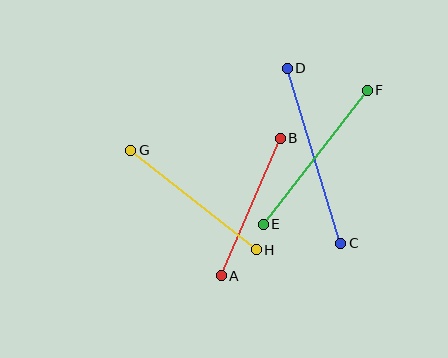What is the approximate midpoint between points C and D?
The midpoint is at approximately (314, 156) pixels.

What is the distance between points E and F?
The distance is approximately 170 pixels.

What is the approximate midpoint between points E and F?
The midpoint is at approximately (315, 157) pixels.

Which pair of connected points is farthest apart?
Points C and D are farthest apart.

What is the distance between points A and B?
The distance is approximately 149 pixels.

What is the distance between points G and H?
The distance is approximately 160 pixels.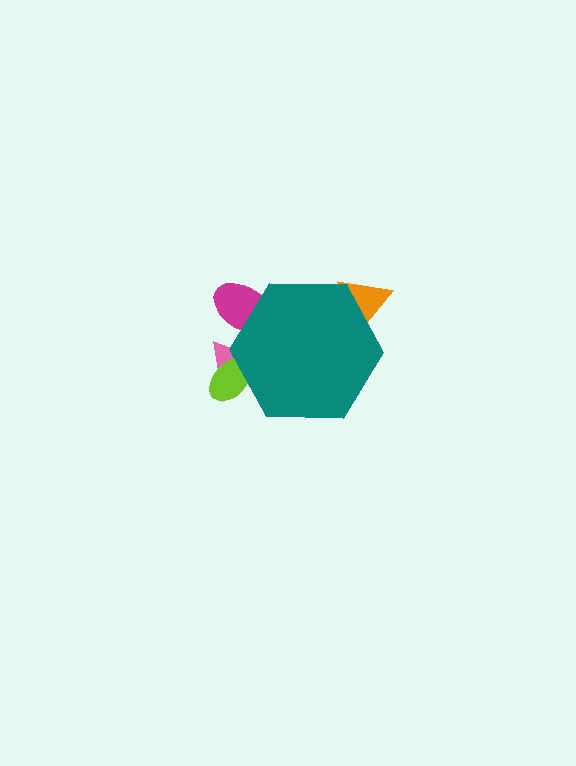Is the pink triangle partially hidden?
Yes, the pink triangle is partially hidden behind the teal hexagon.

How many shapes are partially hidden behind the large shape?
4 shapes are partially hidden.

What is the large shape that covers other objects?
A teal hexagon.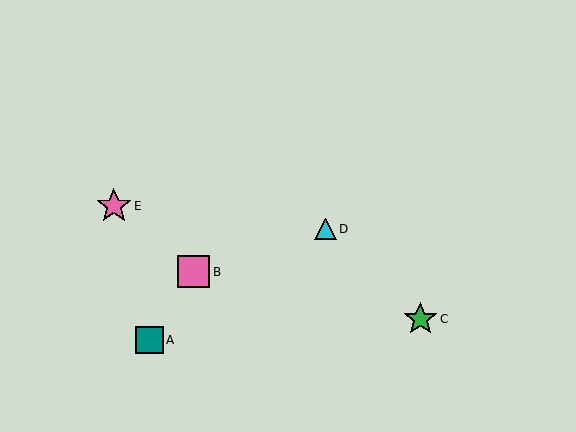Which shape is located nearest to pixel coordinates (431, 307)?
The green star (labeled C) at (420, 319) is nearest to that location.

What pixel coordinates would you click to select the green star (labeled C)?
Click at (420, 319) to select the green star C.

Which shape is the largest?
The pink star (labeled E) is the largest.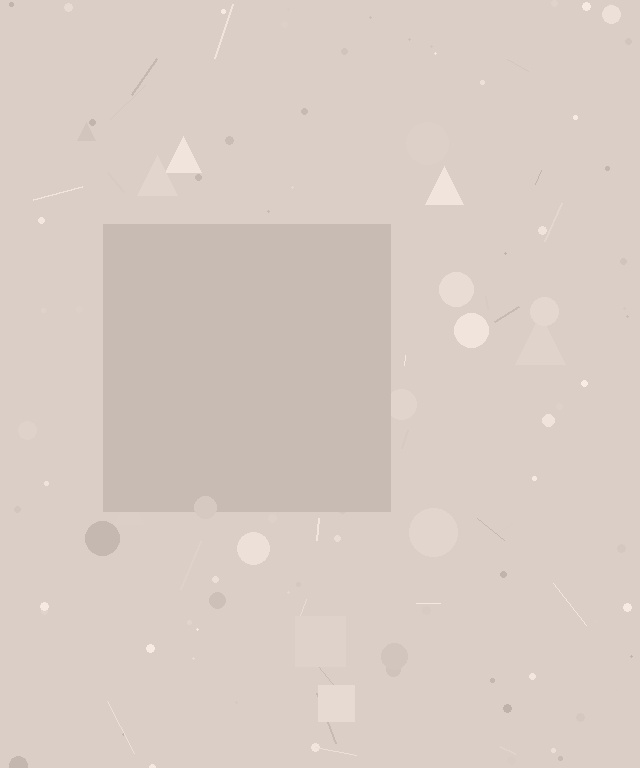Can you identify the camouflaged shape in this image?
The camouflaged shape is a square.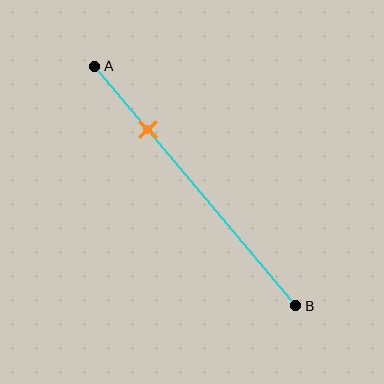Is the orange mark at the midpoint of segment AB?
No, the mark is at about 25% from A, not at the 50% midpoint.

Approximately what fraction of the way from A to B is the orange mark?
The orange mark is approximately 25% of the way from A to B.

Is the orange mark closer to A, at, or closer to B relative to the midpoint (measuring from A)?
The orange mark is closer to point A than the midpoint of segment AB.